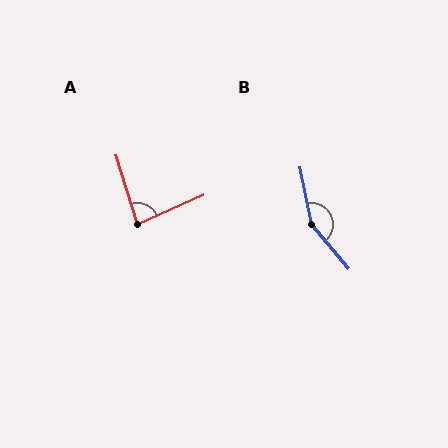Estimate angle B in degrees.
Approximately 151 degrees.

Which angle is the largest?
B, at approximately 151 degrees.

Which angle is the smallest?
A, at approximately 83 degrees.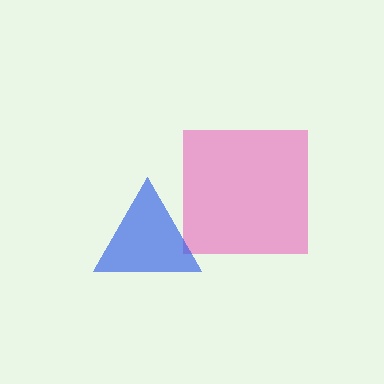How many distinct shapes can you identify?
There are 2 distinct shapes: a pink square, a blue triangle.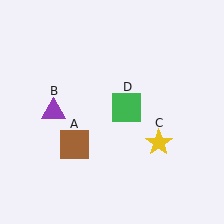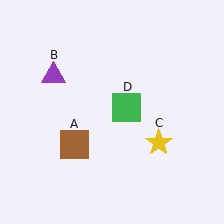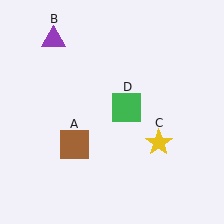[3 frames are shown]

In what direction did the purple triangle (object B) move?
The purple triangle (object B) moved up.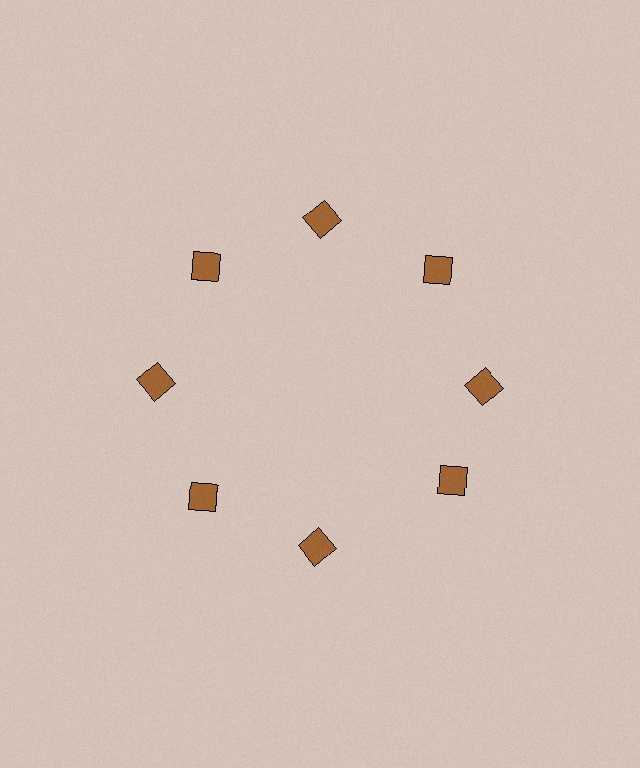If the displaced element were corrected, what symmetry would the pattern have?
It would have 8-fold rotational symmetry — the pattern would map onto itself every 45 degrees.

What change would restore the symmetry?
The symmetry would be restored by rotating it back into even spacing with its neighbors so that all 8 squares sit at equal angles and equal distance from the center.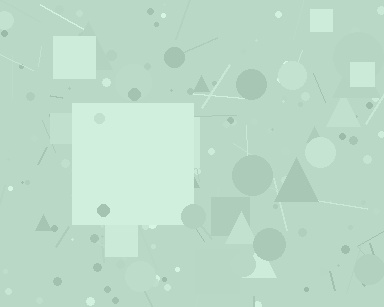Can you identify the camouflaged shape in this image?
The camouflaged shape is a square.